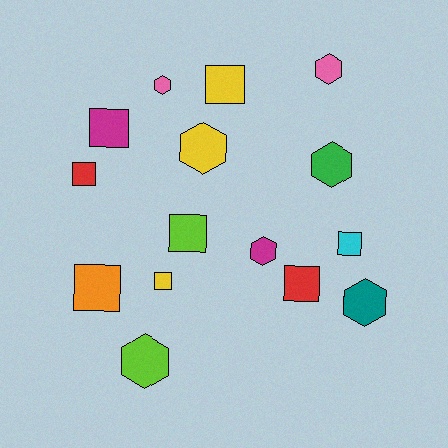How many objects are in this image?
There are 15 objects.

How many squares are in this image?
There are 8 squares.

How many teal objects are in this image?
There is 1 teal object.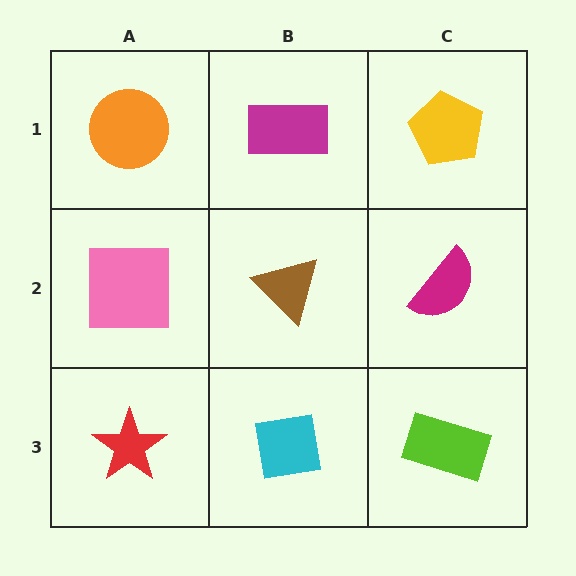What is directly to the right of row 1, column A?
A magenta rectangle.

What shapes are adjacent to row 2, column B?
A magenta rectangle (row 1, column B), a cyan square (row 3, column B), a pink square (row 2, column A), a magenta semicircle (row 2, column C).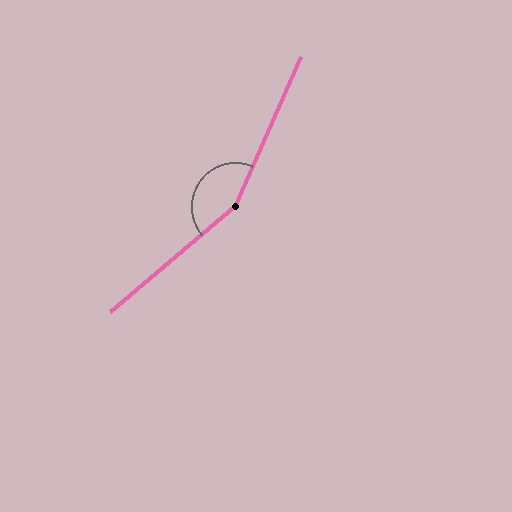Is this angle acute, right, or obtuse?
It is obtuse.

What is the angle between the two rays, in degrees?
Approximately 154 degrees.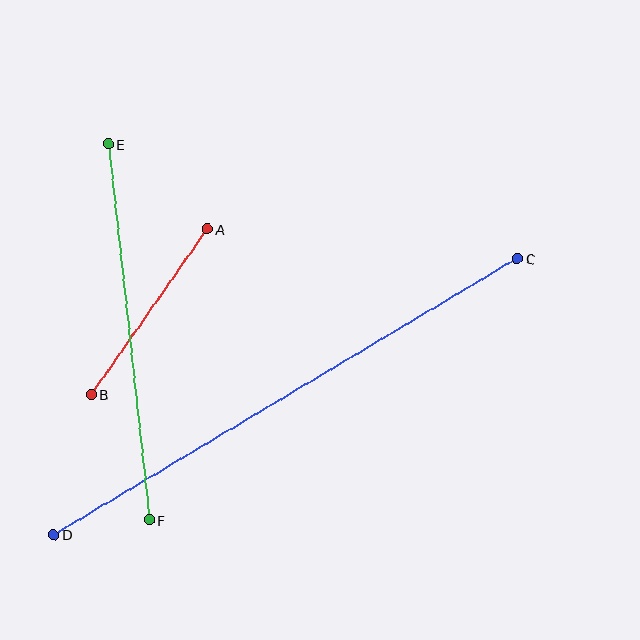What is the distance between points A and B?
The distance is approximately 202 pixels.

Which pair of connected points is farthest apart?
Points C and D are farthest apart.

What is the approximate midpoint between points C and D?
The midpoint is at approximately (285, 397) pixels.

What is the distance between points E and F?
The distance is approximately 378 pixels.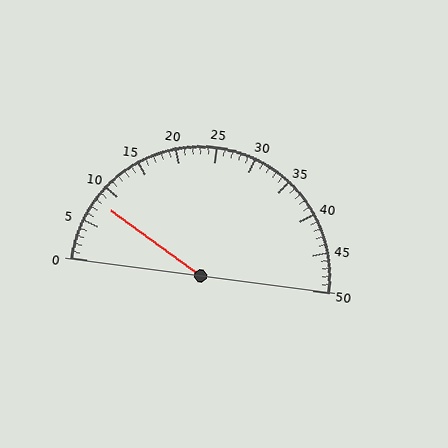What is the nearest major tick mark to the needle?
The nearest major tick mark is 10.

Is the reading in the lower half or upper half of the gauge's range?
The reading is in the lower half of the range (0 to 50).